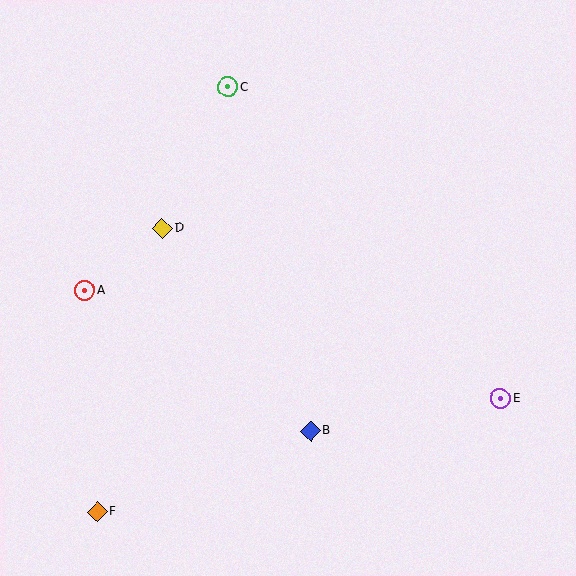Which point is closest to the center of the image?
Point D at (162, 228) is closest to the center.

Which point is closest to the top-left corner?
Point C is closest to the top-left corner.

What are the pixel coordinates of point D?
Point D is at (162, 228).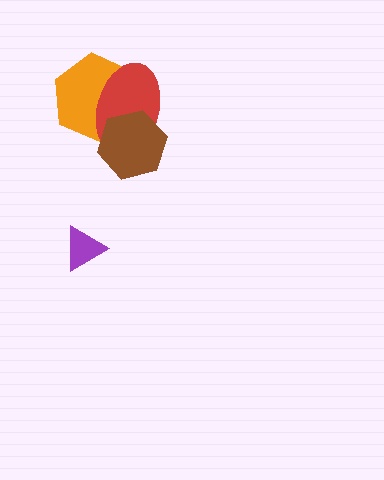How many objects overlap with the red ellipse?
2 objects overlap with the red ellipse.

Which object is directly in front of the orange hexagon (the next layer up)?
The red ellipse is directly in front of the orange hexagon.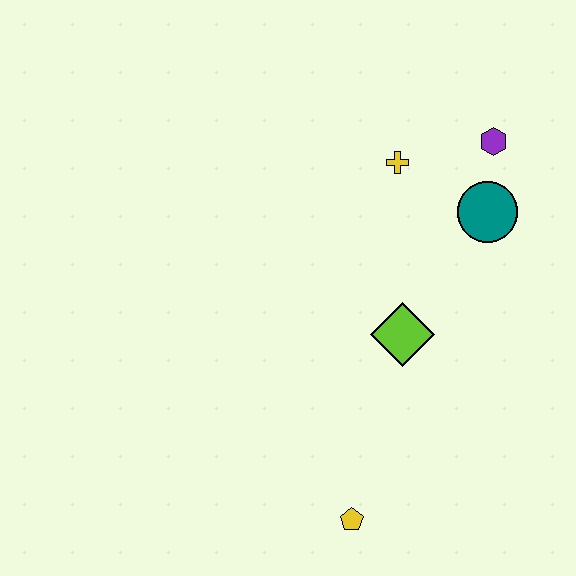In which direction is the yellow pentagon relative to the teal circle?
The yellow pentagon is below the teal circle.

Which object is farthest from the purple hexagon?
The yellow pentagon is farthest from the purple hexagon.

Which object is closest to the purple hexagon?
The teal circle is closest to the purple hexagon.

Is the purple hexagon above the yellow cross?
Yes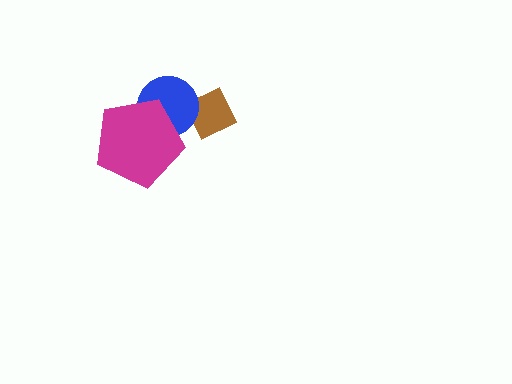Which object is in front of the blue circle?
The magenta pentagon is in front of the blue circle.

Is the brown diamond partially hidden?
Yes, it is partially covered by another shape.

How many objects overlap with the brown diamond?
1 object overlaps with the brown diamond.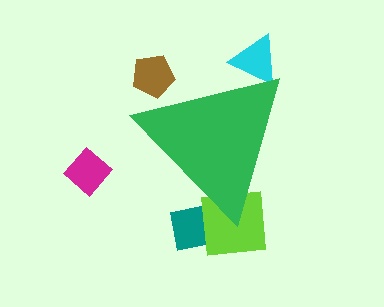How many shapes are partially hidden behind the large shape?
4 shapes are partially hidden.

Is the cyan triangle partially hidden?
Yes, the cyan triangle is partially hidden behind the green triangle.